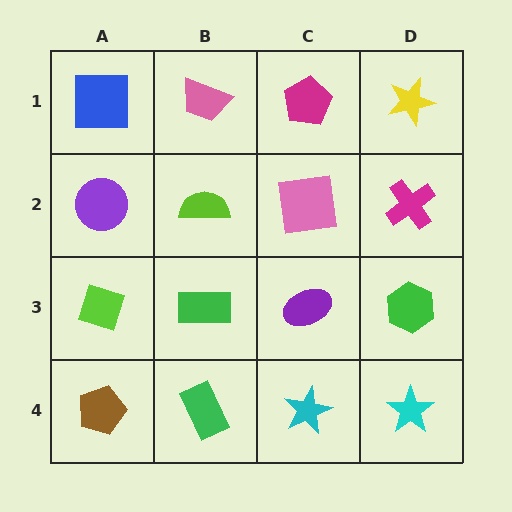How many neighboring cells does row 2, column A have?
3.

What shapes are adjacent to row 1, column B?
A lime semicircle (row 2, column B), a blue square (row 1, column A), a magenta pentagon (row 1, column C).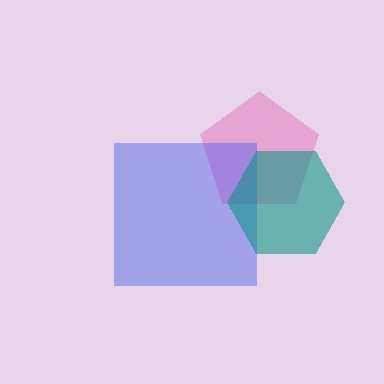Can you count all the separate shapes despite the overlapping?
Yes, there are 3 separate shapes.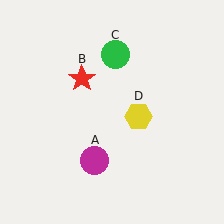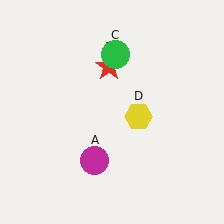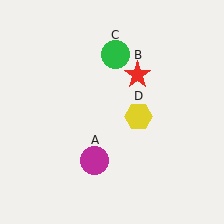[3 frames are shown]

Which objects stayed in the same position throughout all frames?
Magenta circle (object A) and green circle (object C) and yellow hexagon (object D) remained stationary.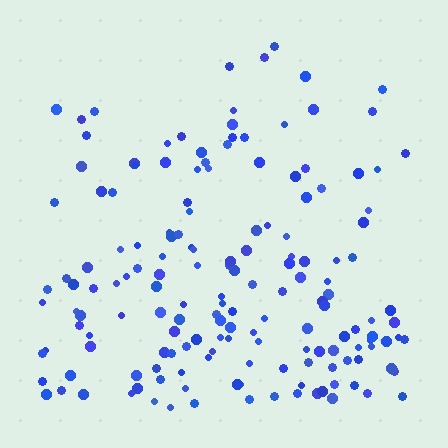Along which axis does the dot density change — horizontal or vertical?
Vertical.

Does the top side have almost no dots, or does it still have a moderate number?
Still a moderate number, just noticeably fewer than the bottom.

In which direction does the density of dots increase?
From top to bottom, with the bottom side densest.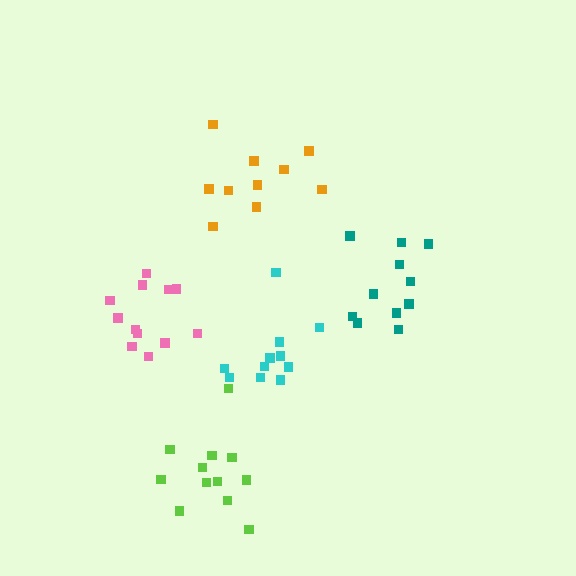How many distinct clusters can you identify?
There are 5 distinct clusters.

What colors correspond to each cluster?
The clusters are colored: teal, orange, cyan, pink, lime.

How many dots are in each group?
Group 1: 11 dots, Group 2: 10 dots, Group 3: 11 dots, Group 4: 12 dots, Group 5: 12 dots (56 total).